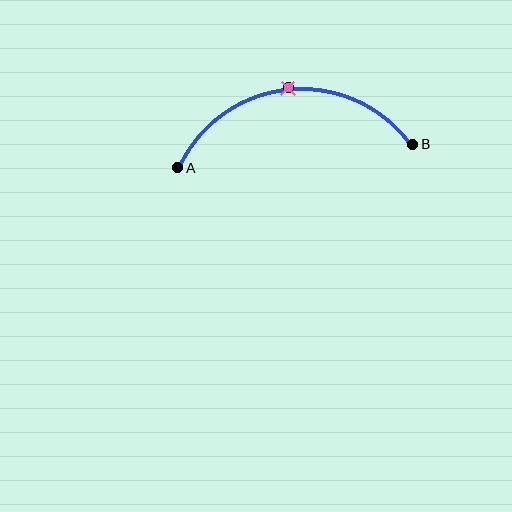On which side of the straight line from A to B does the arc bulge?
The arc bulges above the straight line connecting A and B.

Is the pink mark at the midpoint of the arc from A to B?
Yes. The pink mark lies on the arc at equal arc-length from both A and B — it is the arc midpoint.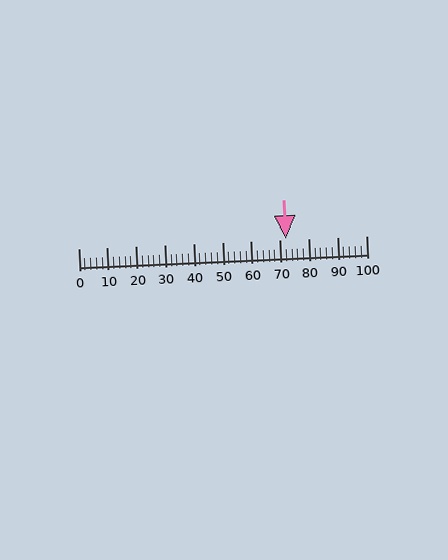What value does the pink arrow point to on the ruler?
The pink arrow points to approximately 72.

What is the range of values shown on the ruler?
The ruler shows values from 0 to 100.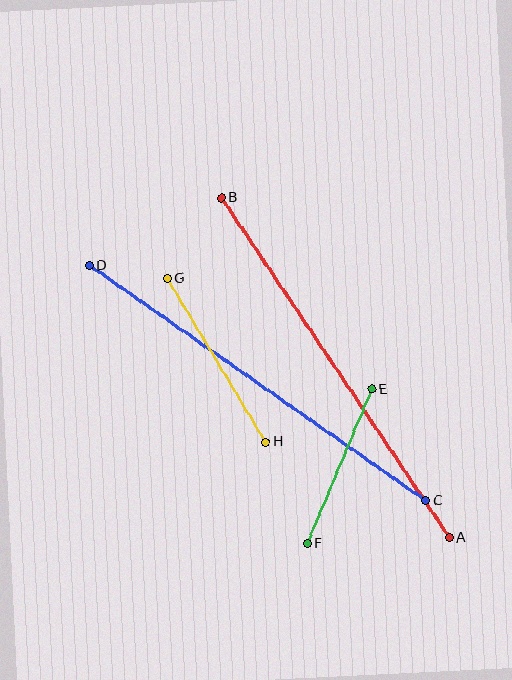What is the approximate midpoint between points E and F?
The midpoint is at approximately (339, 466) pixels.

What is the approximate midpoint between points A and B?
The midpoint is at approximately (335, 368) pixels.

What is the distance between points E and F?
The distance is approximately 168 pixels.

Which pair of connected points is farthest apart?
Points C and D are farthest apart.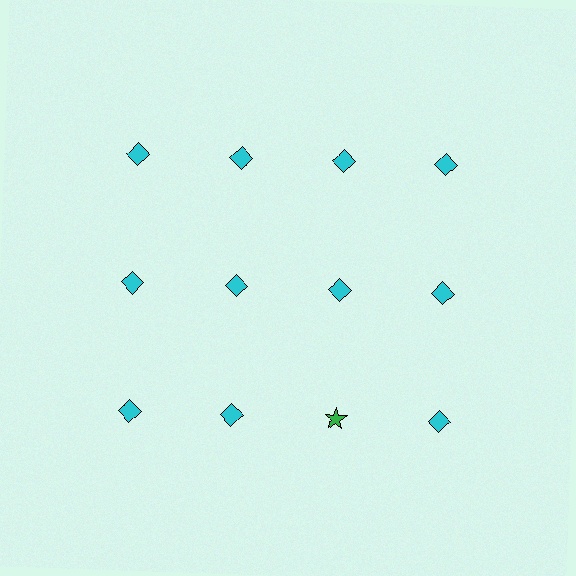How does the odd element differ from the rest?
It differs in both color (green instead of cyan) and shape (star instead of diamond).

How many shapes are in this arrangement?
There are 12 shapes arranged in a grid pattern.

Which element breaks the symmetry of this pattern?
The green star in the third row, center column breaks the symmetry. All other shapes are cyan diamonds.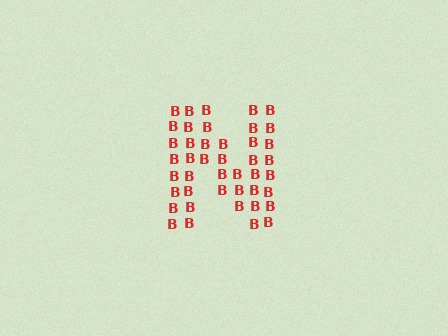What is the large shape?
The large shape is the letter N.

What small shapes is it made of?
It is made of small letter B's.